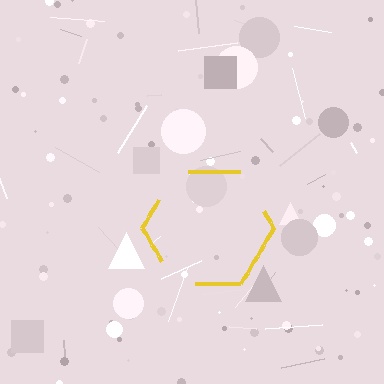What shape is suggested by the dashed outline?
The dashed outline suggests a hexagon.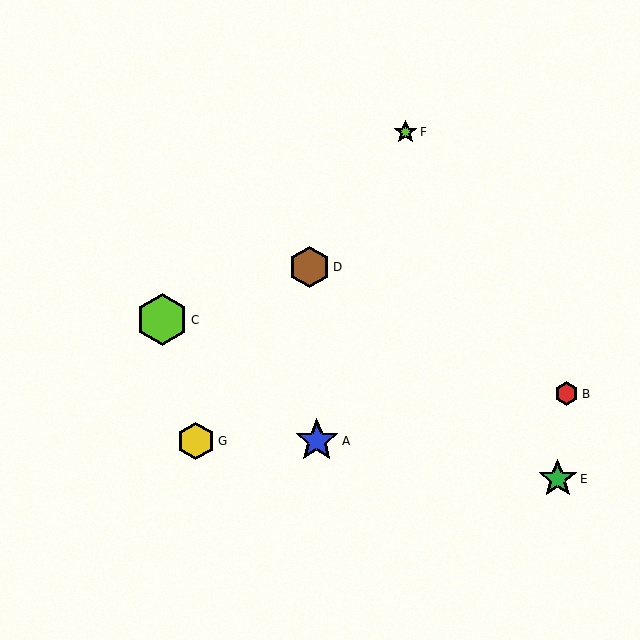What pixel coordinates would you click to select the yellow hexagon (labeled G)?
Click at (196, 441) to select the yellow hexagon G.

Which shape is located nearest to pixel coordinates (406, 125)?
The lime star (labeled F) at (406, 132) is nearest to that location.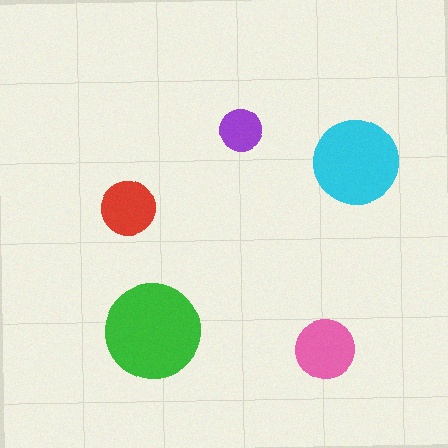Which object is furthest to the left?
The red circle is leftmost.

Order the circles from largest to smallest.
the green one, the cyan one, the pink one, the red one, the purple one.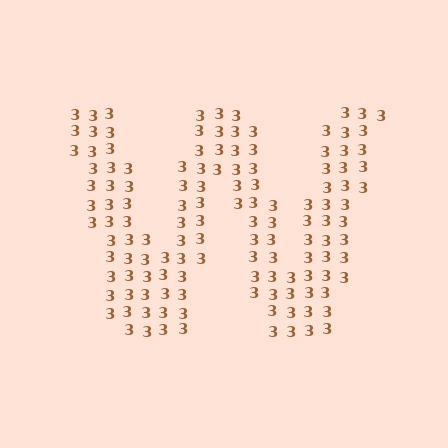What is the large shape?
The large shape is the letter W.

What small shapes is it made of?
It is made of small digit 3's.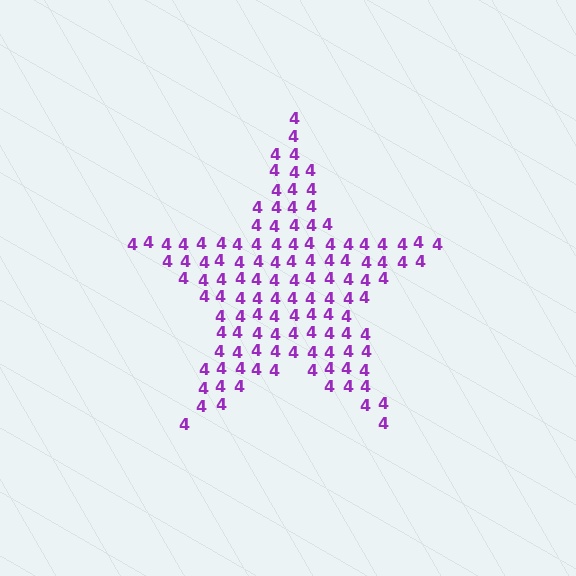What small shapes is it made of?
It is made of small digit 4's.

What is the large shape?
The large shape is a star.